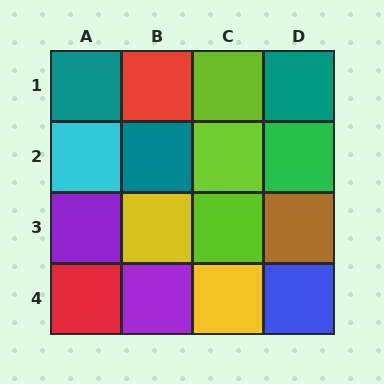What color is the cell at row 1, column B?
Red.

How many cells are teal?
3 cells are teal.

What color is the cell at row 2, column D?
Green.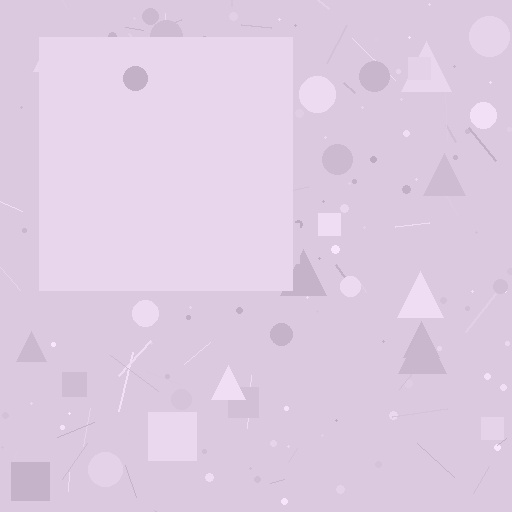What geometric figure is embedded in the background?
A square is embedded in the background.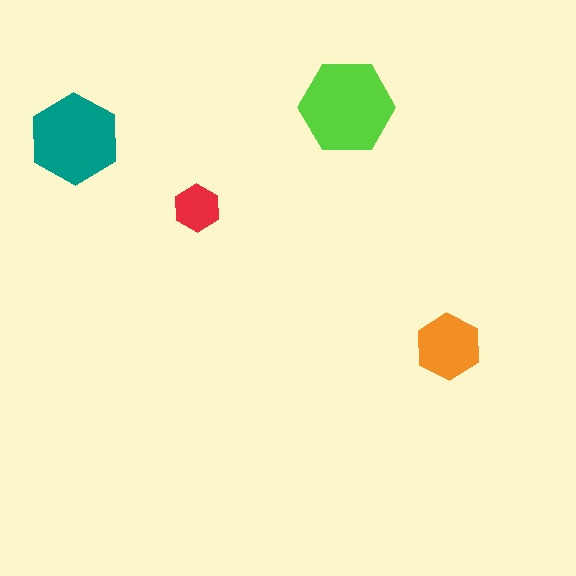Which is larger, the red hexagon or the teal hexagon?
The teal one.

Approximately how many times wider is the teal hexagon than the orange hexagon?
About 1.5 times wider.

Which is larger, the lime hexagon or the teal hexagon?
The lime one.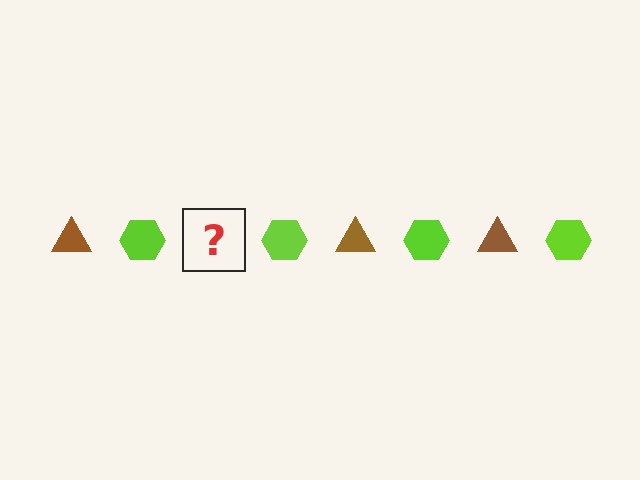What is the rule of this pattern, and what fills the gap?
The rule is that the pattern alternates between brown triangle and lime hexagon. The gap should be filled with a brown triangle.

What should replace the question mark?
The question mark should be replaced with a brown triangle.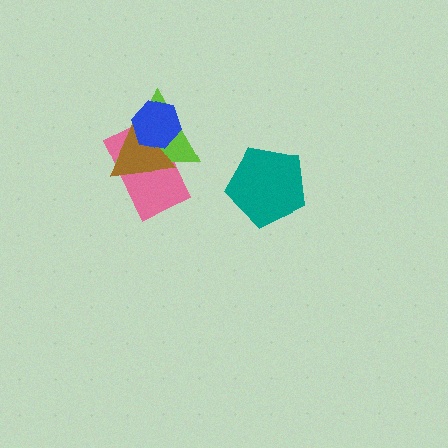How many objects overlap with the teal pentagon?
0 objects overlap with the teal pentagon.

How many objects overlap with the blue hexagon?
3 objects overlap with the blue hexagon.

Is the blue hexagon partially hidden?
No, no other shape covers it.